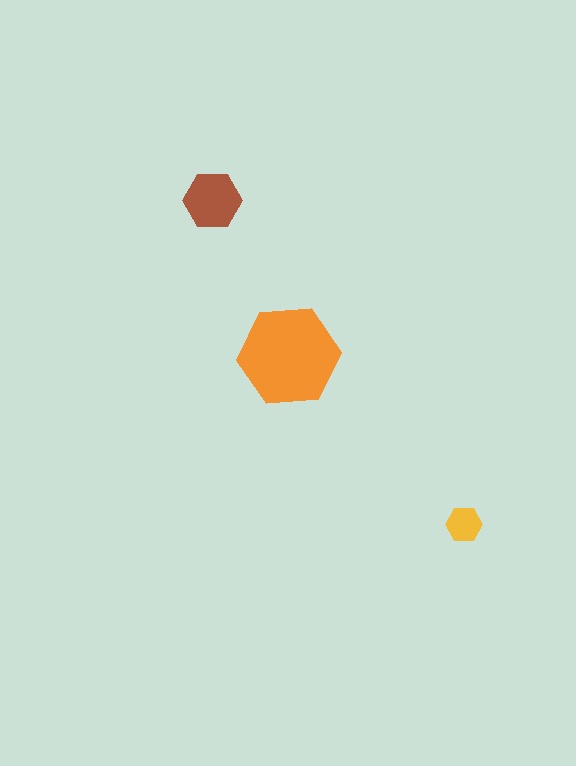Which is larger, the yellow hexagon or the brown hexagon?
The brown one.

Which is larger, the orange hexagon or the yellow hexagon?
The orange one.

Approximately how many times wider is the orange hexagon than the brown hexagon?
About 1.5 times wider.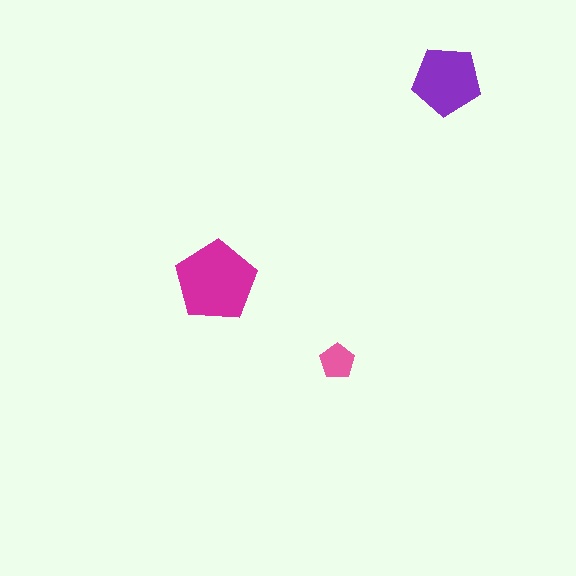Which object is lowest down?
The pink pentagon is bottommost.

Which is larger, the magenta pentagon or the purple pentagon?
The magenta one.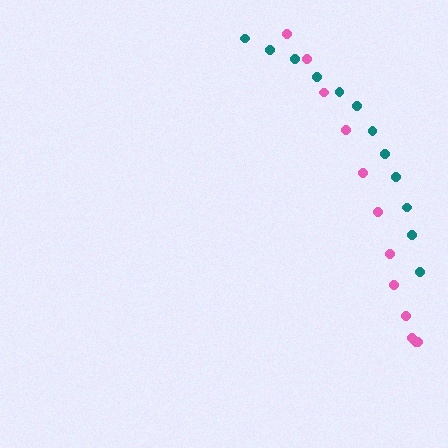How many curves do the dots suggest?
There are 2 distinct paths.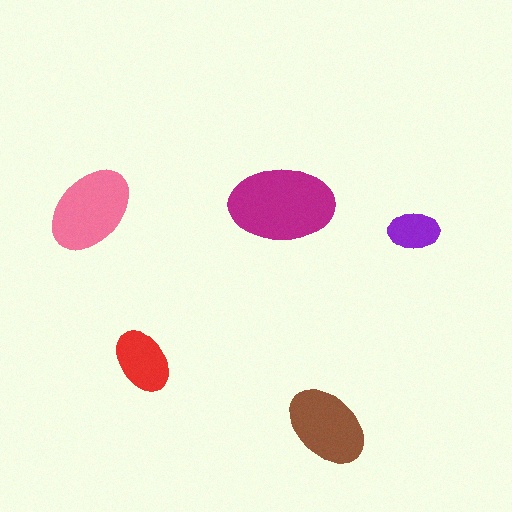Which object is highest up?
The magenta ellipse is topmost.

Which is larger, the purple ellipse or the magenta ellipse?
The magenta one.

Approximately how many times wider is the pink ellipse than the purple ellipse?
About 2 times wider.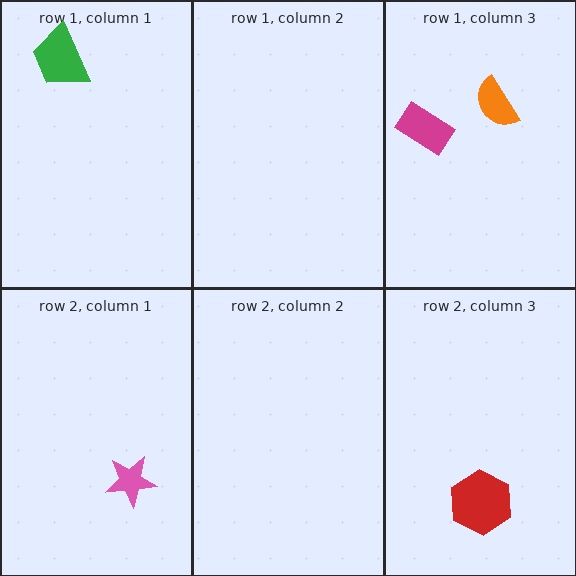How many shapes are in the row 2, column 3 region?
1.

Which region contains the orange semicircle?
The row 1, column 3 region.